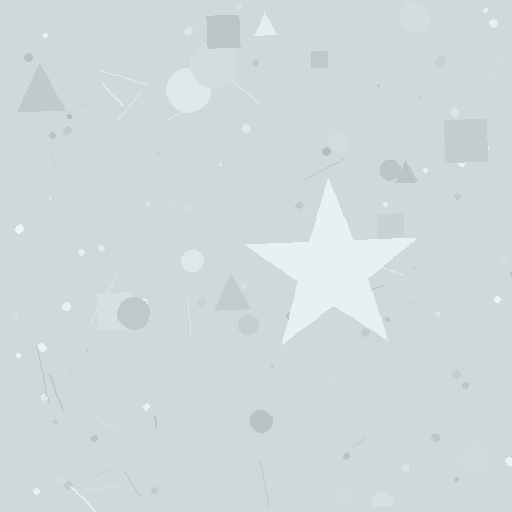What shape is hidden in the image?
A star is hidden in the image.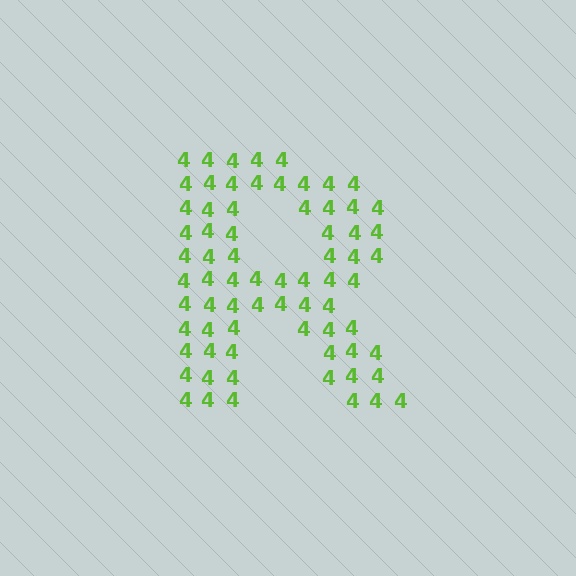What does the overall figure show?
The overall figure shows the letter R.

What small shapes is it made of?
It is made of small digit 4's.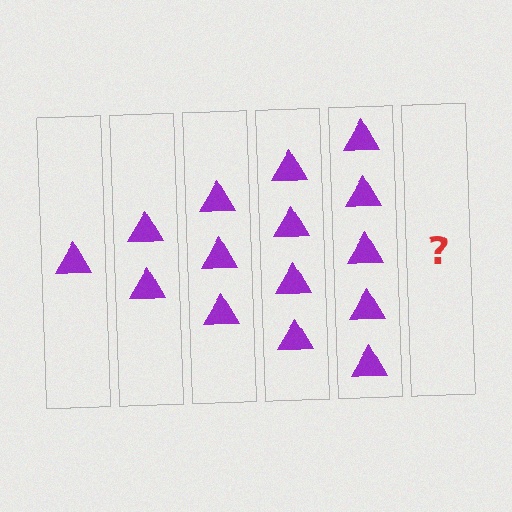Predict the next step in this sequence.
The next step is 6 triangles.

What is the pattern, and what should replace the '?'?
The pattern is that each step adds one more triangle. The '?' should be 6 triangles.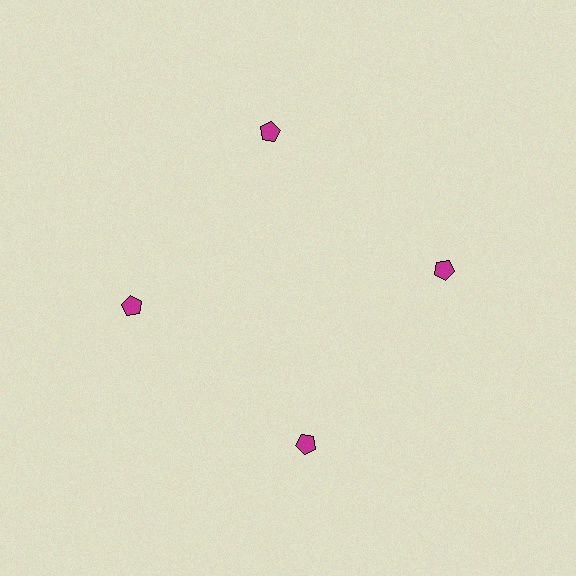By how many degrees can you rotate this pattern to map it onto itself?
The pattern maps onto itself every 90 degrees of rotation.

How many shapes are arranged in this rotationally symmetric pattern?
There are 4 shapes, arranged in 4 groups of 1.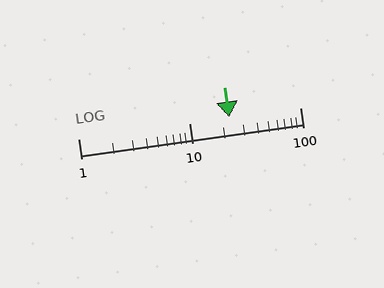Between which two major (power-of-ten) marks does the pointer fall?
The pointer is between 10 and 100.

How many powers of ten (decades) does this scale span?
The scale spans 2 decades, from 1 to 100.